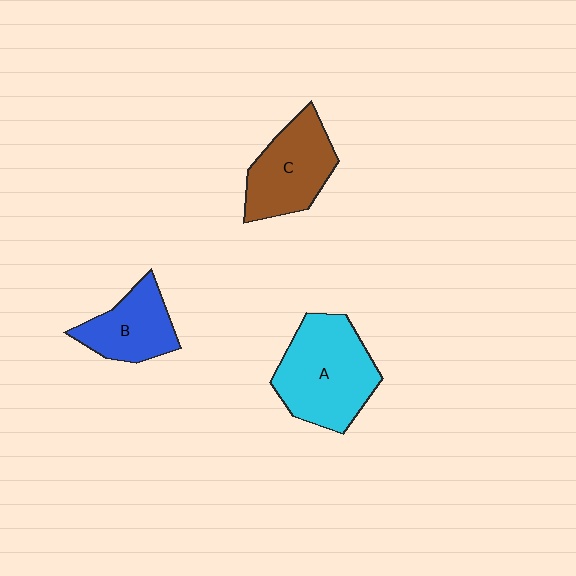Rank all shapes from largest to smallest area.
From largest to smallest: A (cyan), C (brown), B (blue).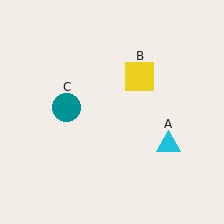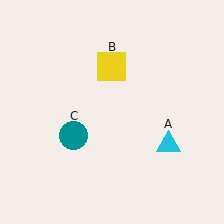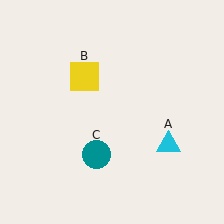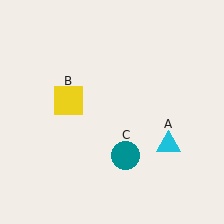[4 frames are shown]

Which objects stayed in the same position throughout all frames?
Cyan triangle (object A) remained stationary.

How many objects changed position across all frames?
2 objects changed position: yellow square (object B), teal circle (object C).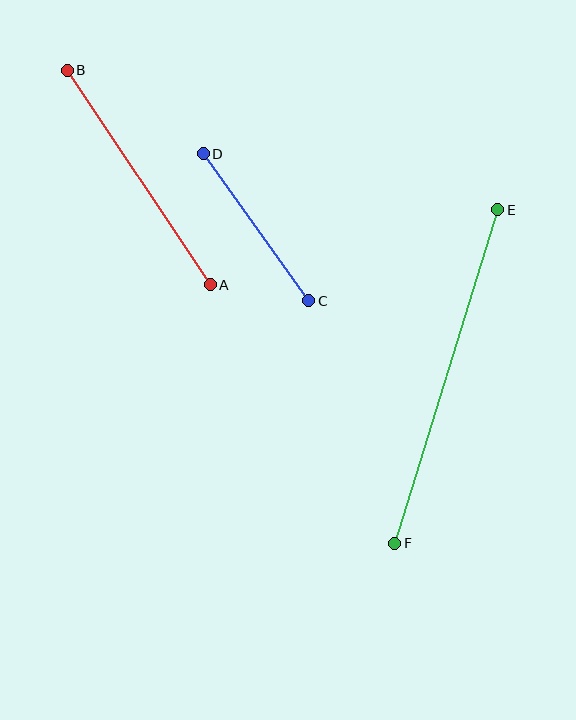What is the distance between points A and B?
The distance is approximately 258 pixels.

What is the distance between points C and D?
The distance is approximately 181 pixels.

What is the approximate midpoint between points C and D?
The midpoint is at approximately (256, 227) pixels.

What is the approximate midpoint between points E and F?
The midpoint is at approximately (446, 376) pixels.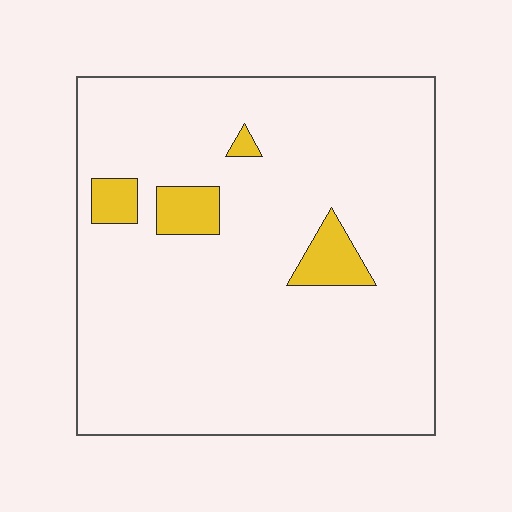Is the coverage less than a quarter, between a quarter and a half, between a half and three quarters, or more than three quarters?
Less than a quarter.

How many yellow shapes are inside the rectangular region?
4.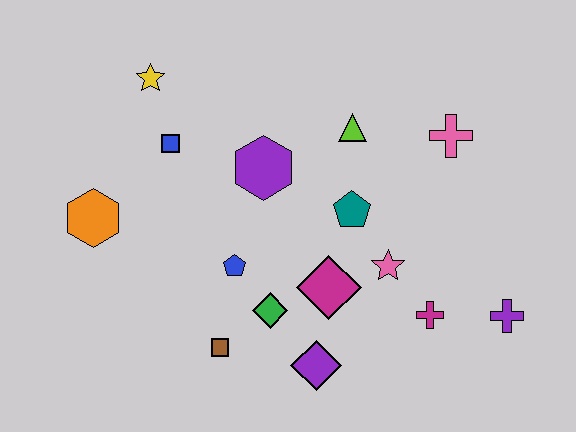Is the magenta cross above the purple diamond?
Yes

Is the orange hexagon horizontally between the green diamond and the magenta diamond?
No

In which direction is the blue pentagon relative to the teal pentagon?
The blue pentagon is to the left of the teal pentagon.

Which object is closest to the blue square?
The yellow star is closest to the blue square.